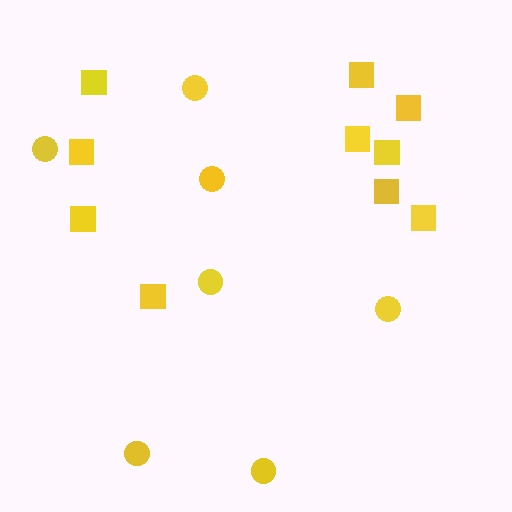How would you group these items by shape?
There are 2 groups: one group of squares (10) and one group of circles (7).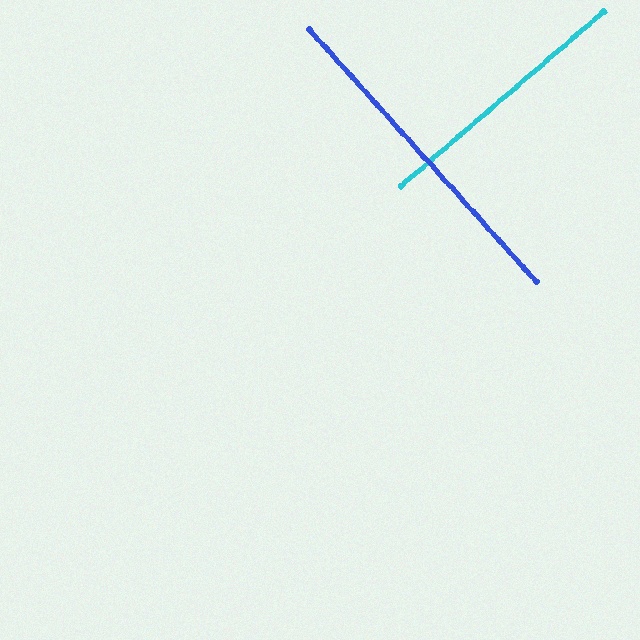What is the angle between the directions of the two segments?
Approximately 89 degrees.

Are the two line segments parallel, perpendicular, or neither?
Perpendicular — they meet at approximately 89°.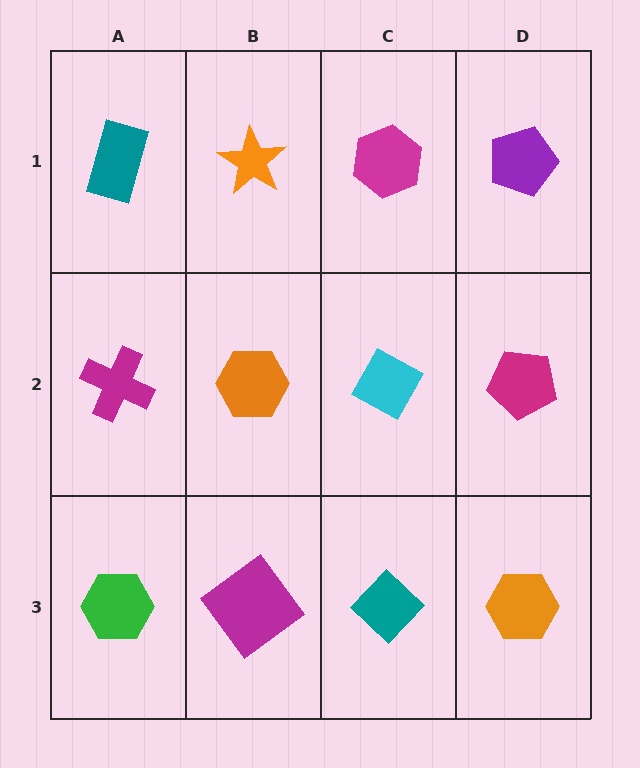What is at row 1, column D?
A purple pentagon.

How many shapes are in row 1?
4 shapes.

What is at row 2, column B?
An orange hexagon.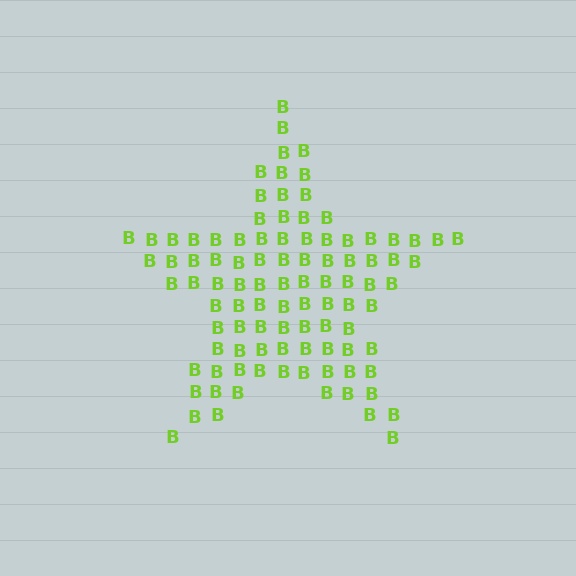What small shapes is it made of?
It is made of small letter B's.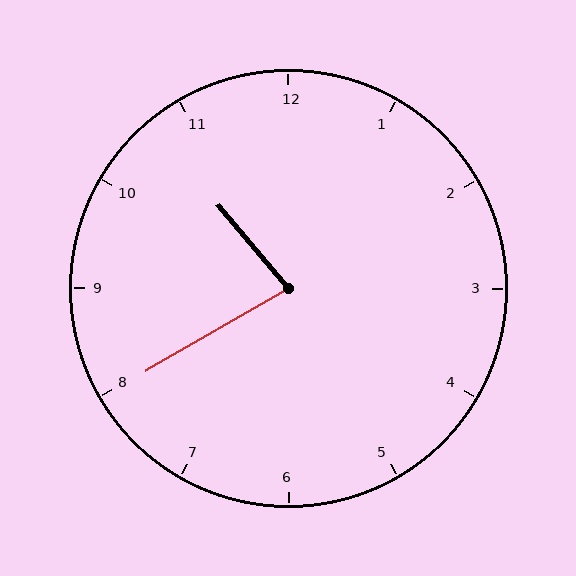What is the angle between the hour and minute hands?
Approximately 80 degrees.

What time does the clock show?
10:40.